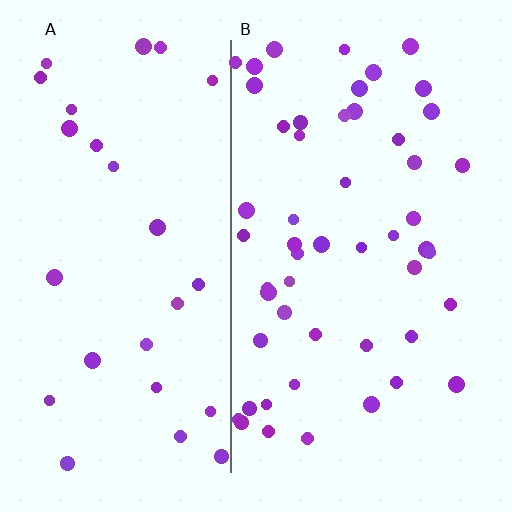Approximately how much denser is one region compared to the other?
Approximately 1.9× — region B over region A.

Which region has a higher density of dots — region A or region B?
B (the right).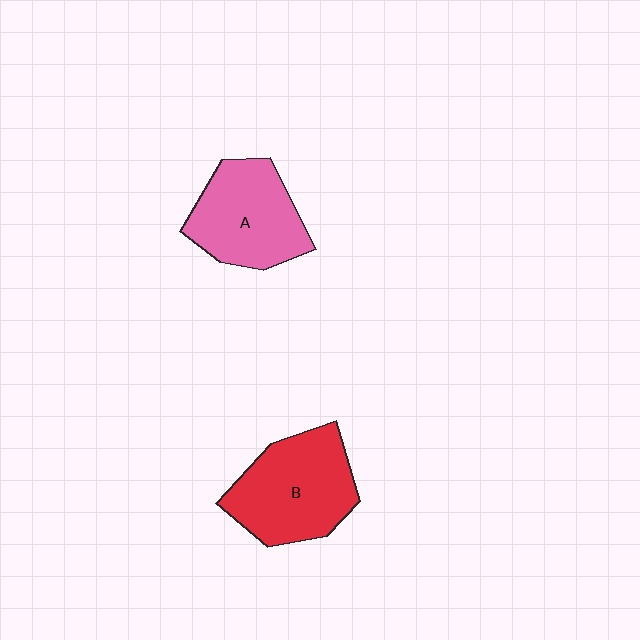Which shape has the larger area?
Shape B (red).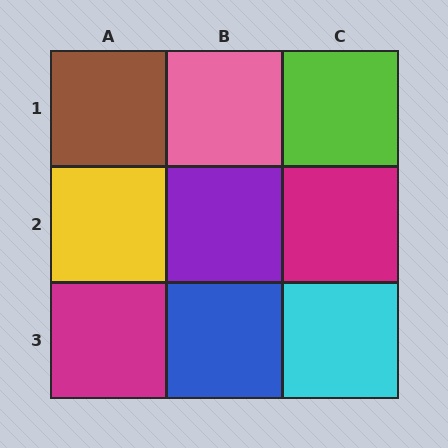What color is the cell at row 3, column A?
Magenta.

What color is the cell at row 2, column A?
Yellow.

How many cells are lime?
1 cell is lime.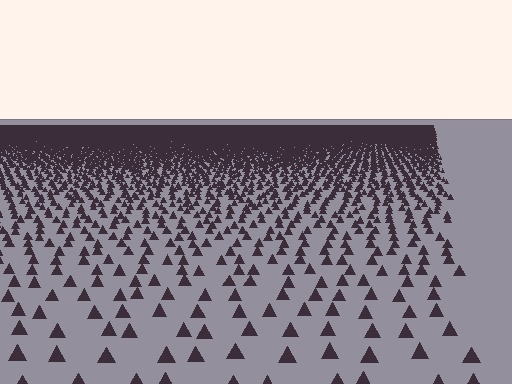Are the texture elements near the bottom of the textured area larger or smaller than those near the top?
Larger. Near the bottom, elements are closer to the viewer and appear at a bigger on-screen size.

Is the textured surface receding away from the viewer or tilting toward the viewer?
The surface is receding away from the viewer. Texture elements get smaller and denser toward the top.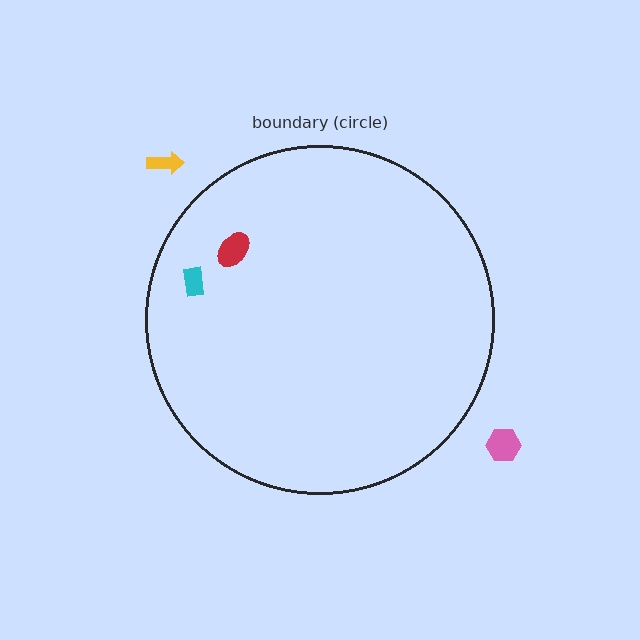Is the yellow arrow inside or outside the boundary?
Outside.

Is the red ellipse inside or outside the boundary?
Inside.